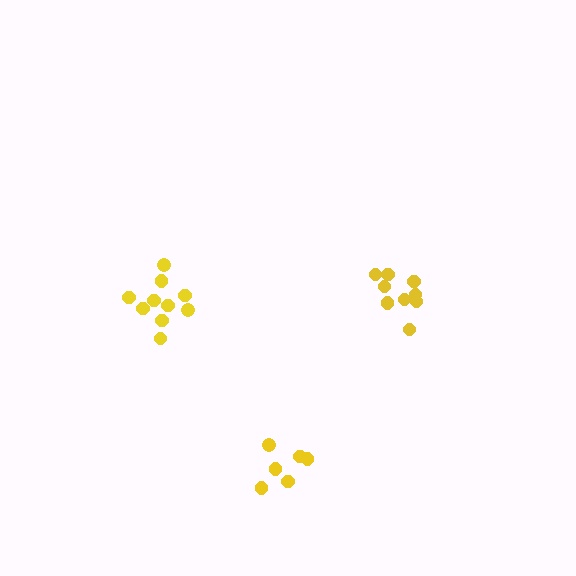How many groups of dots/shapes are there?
There are 3 groups.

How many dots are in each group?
Group 1: 10 dots, Group 2: 9 dots, Group 3: 6 dots (25 total).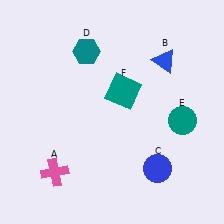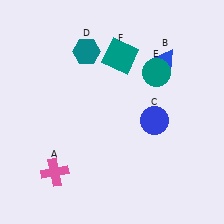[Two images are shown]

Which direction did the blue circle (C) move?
The blue circle (C) moved up.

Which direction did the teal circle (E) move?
The teal circle (E) moved up.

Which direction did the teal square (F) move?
The teal square (F) moved up.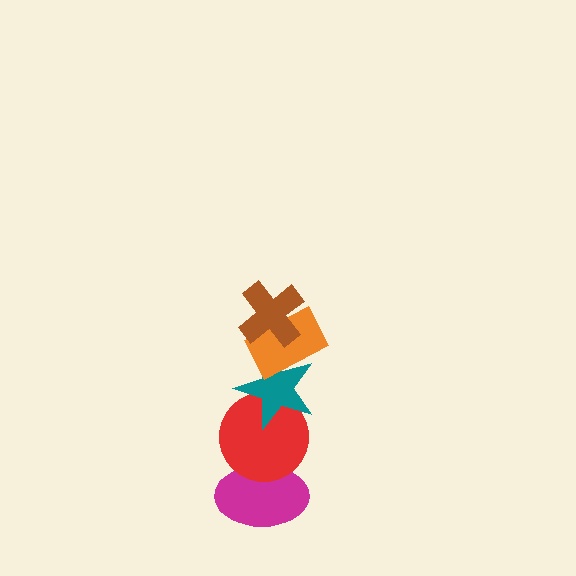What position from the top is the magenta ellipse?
The magenta ellipse is 5th from the top.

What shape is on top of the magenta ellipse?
The red circle is on top of the magenta ellipse.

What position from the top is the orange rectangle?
The orange rectangle is 2nd from the top.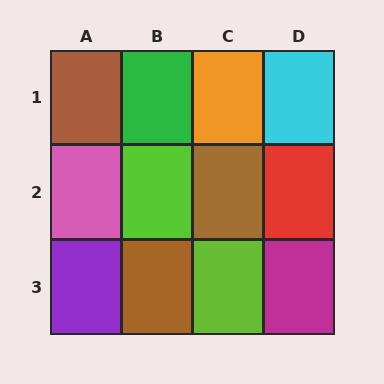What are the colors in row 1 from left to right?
Brown, green, orange, cyan.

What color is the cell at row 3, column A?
Purple.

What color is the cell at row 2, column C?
Brown.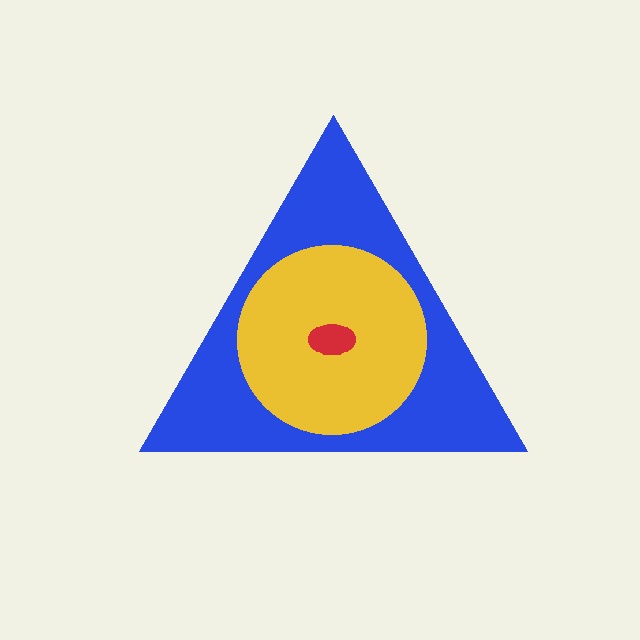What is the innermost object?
The red ellipse.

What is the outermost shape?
The blue triangle.